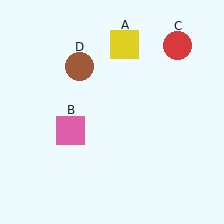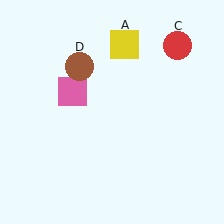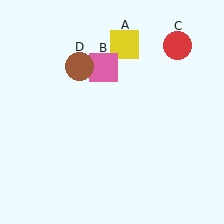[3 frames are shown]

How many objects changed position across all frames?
1 object changed position: pink square (object B).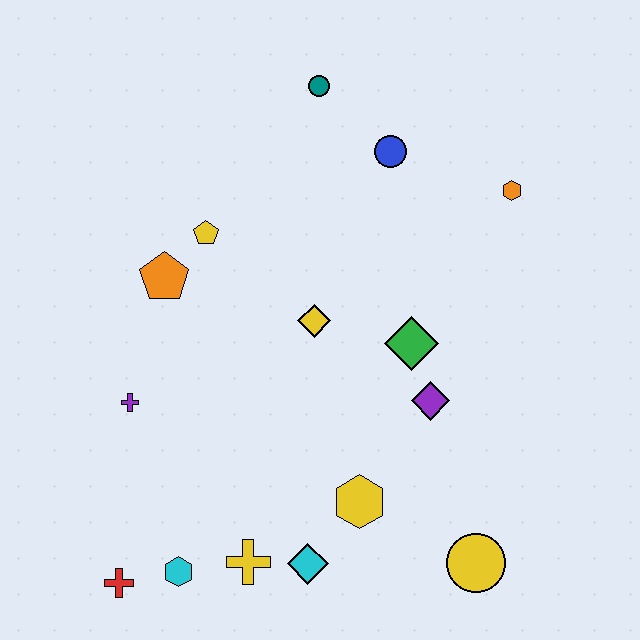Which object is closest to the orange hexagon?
The blue circle is closest to the orange hexagon.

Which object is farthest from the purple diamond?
The red cross is farthest from the purple diamond.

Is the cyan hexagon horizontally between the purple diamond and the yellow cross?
No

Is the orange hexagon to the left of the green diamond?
No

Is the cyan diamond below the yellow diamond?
Yes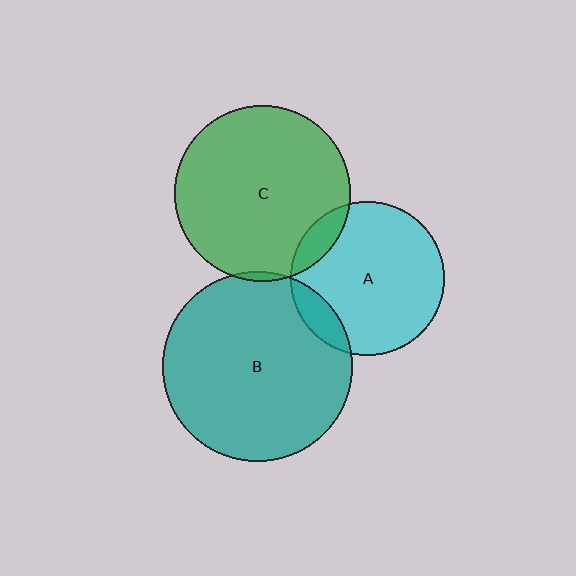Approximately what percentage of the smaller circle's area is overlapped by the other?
Approximately 5%.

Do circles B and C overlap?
Yes.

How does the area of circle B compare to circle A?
Approximately 1.5 times.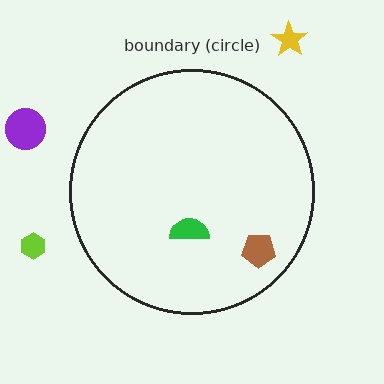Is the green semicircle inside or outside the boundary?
Inside.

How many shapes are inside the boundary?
2 inside, 3 outside.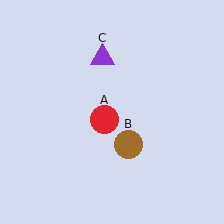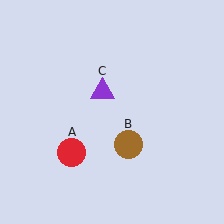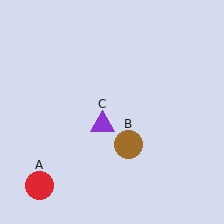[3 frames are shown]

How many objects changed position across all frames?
2 objects changed position: red circle (object A), purple triangle (object C).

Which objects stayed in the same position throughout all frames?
Brown circle (object B) remained stationary.